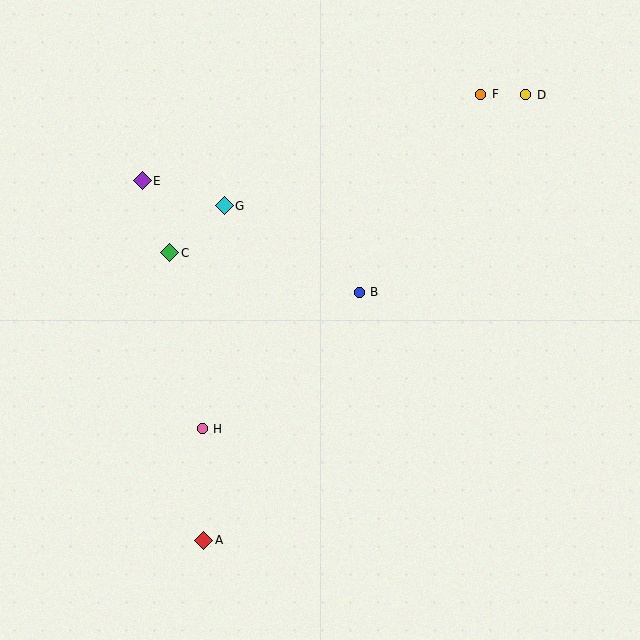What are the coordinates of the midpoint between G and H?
The midpoint between G and H is at (213, 317).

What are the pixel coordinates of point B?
Point B is at (359, 292).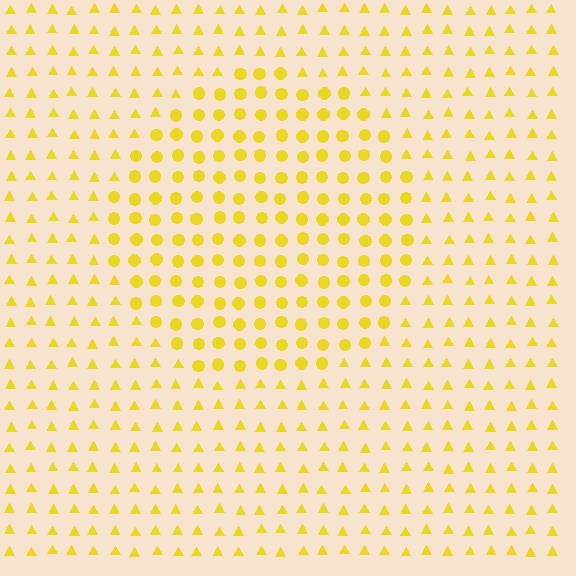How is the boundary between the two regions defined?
The boundary is defined by a change in element shape: circles inside vs. triangles outside. All elements share the same color and spacing.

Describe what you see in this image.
The image is filled with small yellow elements arranged in a uniform grid. A circle-shaped region contains circles, while the surrounding area contains triangles. The boundary is defined purely by the change in element shape.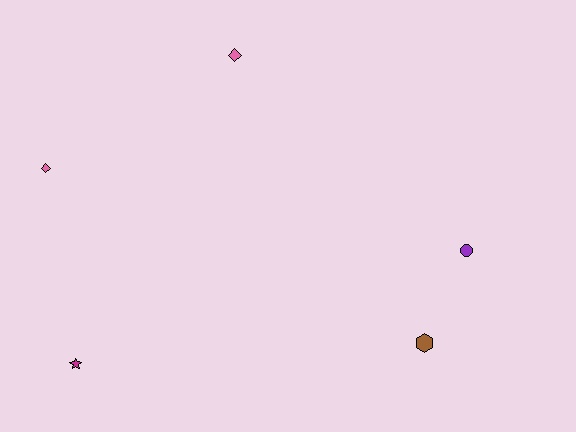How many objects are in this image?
There are 5 objects.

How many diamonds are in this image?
There are 2 diamonds.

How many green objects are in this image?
There are no green objects.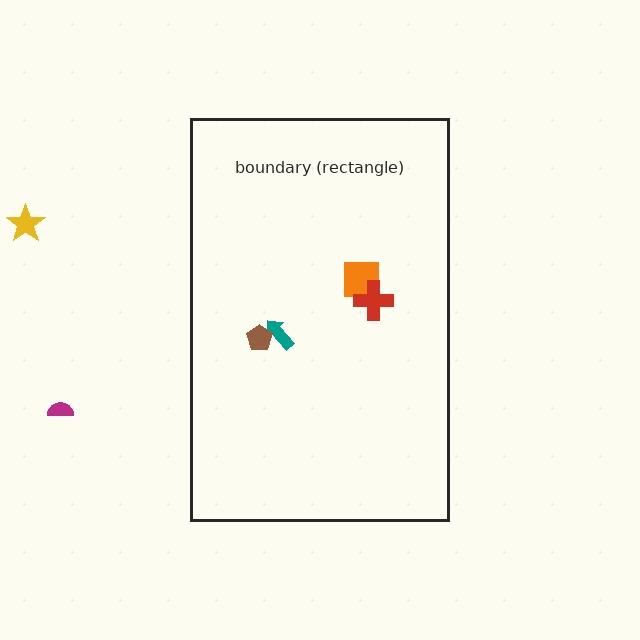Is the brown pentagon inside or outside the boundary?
Inside.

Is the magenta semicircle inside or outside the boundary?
Outside.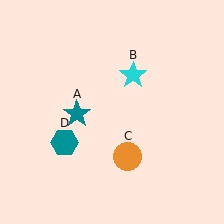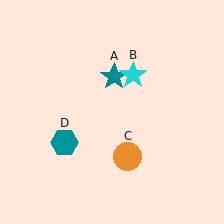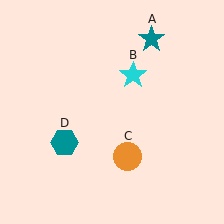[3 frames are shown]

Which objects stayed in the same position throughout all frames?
Cyan star (object B) and orange circle (object C) and teal hexagon (object D) remained stationary.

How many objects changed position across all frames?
1 object changed position: teal star (object A).